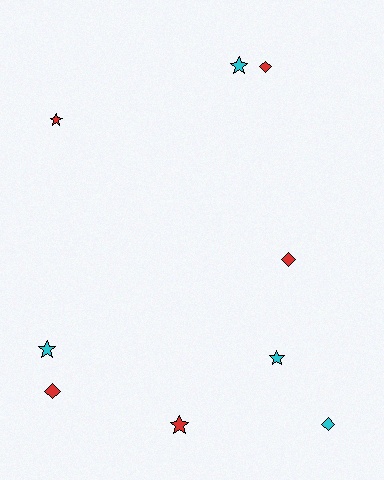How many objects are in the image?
There are 9 objects.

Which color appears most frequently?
Red, with 5 objects.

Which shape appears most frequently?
Star, with 5 objects.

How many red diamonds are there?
There are 3 red diamonds.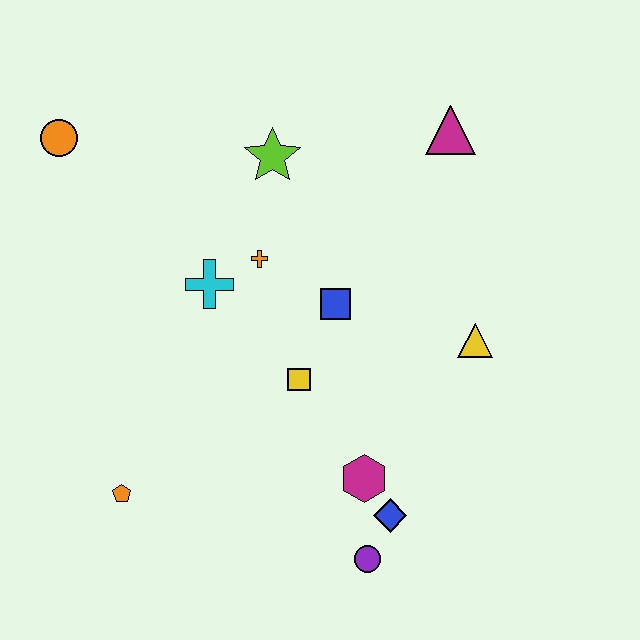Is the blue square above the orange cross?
No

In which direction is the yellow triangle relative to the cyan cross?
The yellow triangle is to the right of the cyan cross.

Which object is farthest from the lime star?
The purple circle is farthest from the lime star.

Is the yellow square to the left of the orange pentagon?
No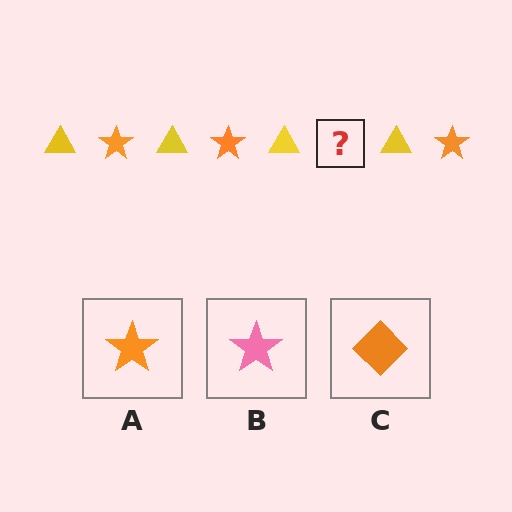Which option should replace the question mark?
Option A.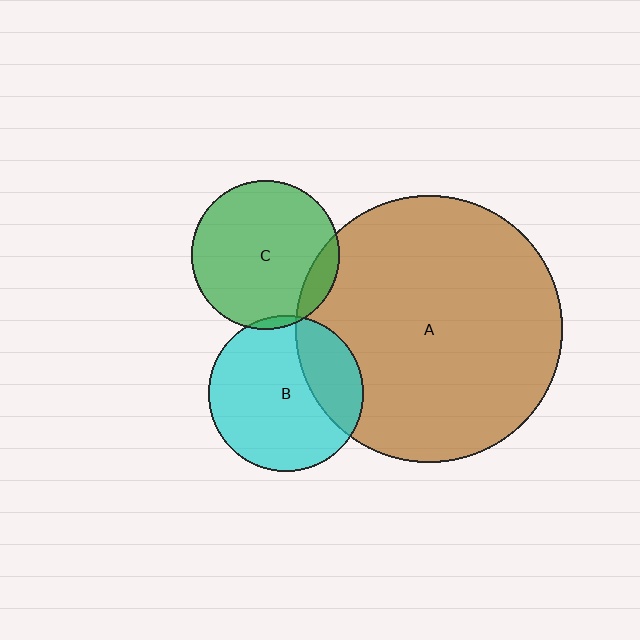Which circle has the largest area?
Circle A (brown).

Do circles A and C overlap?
Yes.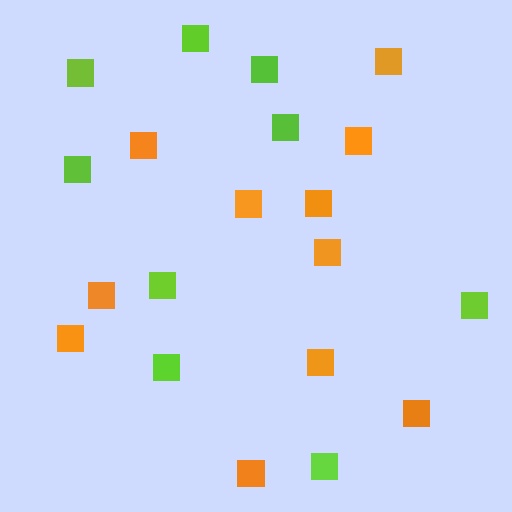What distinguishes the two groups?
There are 2 groups: one group of orange squares (11) and one group of lime squares (9).